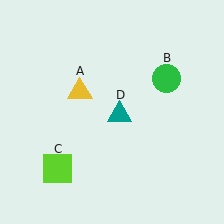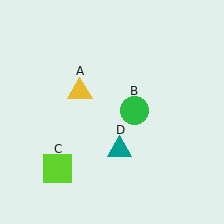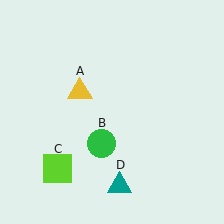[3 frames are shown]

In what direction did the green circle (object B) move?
The green circle (object B) moved down and to the left.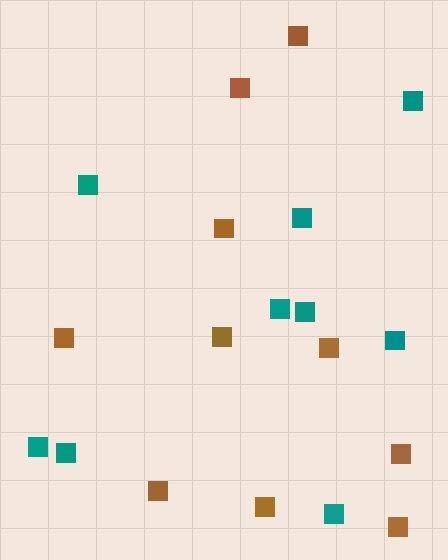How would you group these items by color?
There are 2 groups: one group of teal squares (9) and one group of brown squares (10).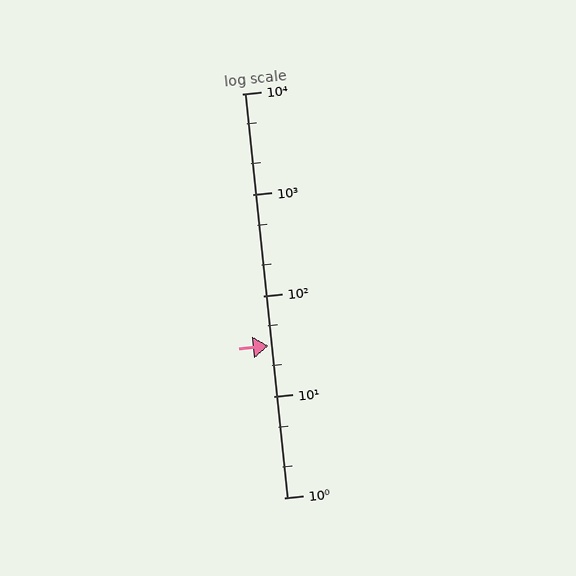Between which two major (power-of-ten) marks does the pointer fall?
The pointer is between 10 and 100.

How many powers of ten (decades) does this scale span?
The scale spans 4 decades, from 1 to 10000.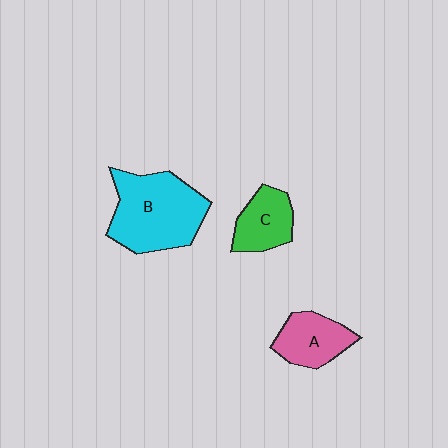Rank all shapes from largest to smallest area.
From largest to smallest: B (cyan), A (pink), C (green).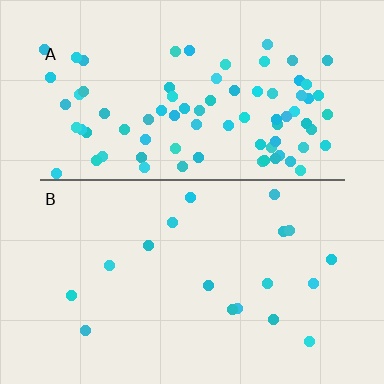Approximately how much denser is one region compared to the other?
Approximately 4.6× — region A over region B.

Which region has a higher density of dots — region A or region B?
A (the top).